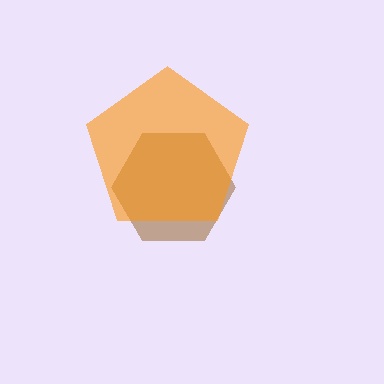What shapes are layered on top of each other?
The layered shapes are: a brown hexagon, an orange pentagon.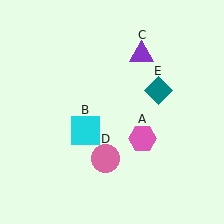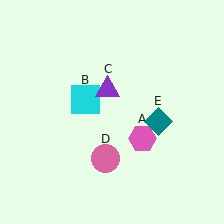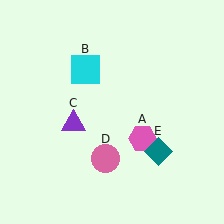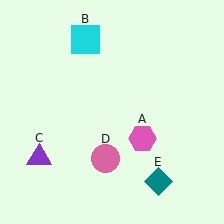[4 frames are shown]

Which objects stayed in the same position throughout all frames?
Pink hexagon (object A) and pink circle (object D) remained stationary.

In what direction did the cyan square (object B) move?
The cyan square (object B) moved up.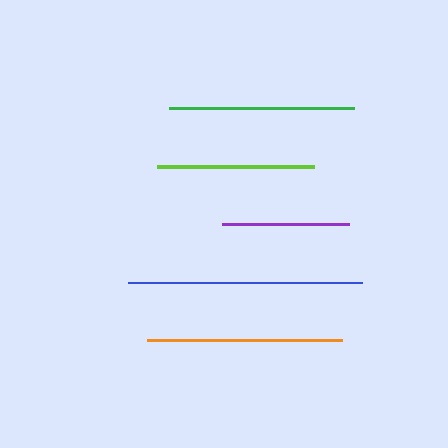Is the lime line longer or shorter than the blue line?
The blue line is longer than the lime line.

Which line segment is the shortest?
The purple line is the shortest at approximately 126 pixels.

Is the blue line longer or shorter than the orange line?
The blue line is longer than the orange line.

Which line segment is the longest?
The blue line is the longest at approximately 234 pixels.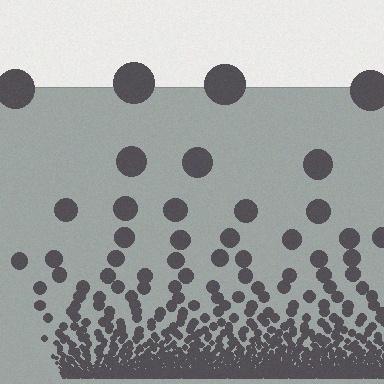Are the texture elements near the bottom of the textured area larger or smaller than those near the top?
Smaller. The gradient is inverted — elements near the bottom are smaller and denser.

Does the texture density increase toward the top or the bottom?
Density increases toward the bottom.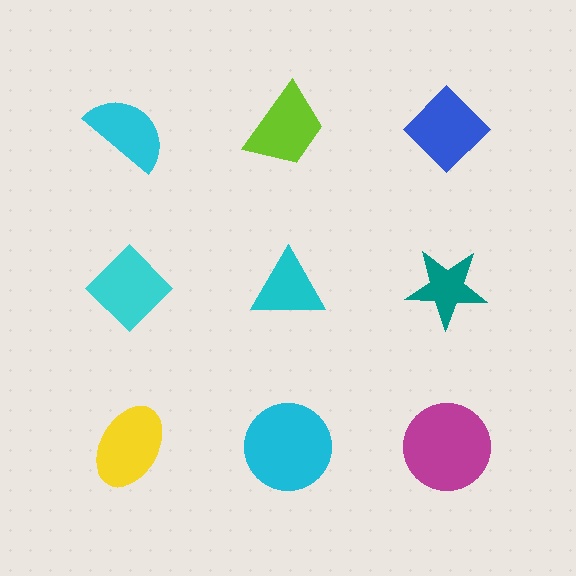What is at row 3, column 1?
A yellow ellipse.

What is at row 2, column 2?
A cyan triangle.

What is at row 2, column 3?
A teal star.